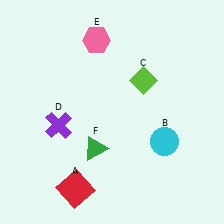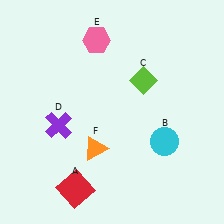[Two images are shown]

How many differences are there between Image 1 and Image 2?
There is 1 difference between the two images.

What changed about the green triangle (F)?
In Image 1, F is green. In Image 2, it changed to orange.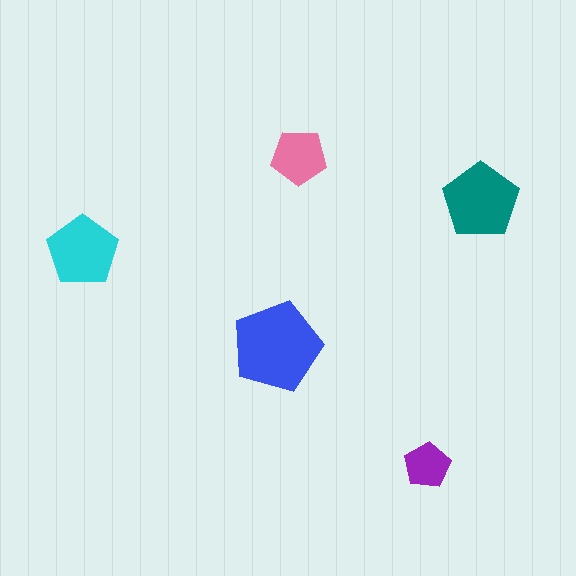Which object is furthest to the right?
The teal pentagon is rightmost.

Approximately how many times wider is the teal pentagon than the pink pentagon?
About 1.5 times wider.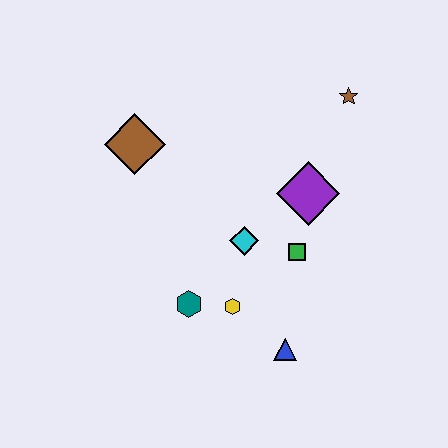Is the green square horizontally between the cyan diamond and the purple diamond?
Yes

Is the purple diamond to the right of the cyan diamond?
Yes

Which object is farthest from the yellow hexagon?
The brown star is farthest from the yellow hexagon.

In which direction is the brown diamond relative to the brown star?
The brown diamond is to the left of the brown star.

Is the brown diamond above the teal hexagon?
Yes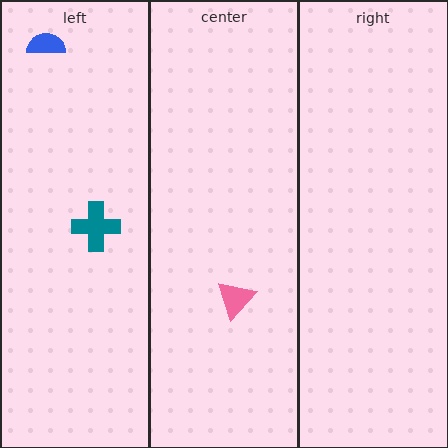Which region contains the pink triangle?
The center region.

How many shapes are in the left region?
2.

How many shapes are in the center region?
1.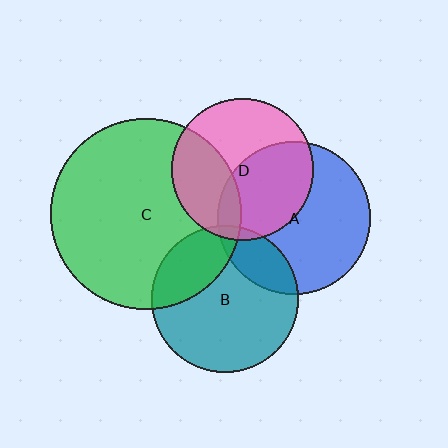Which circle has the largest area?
Circle C (green).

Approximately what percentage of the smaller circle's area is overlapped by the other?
Approximately 10%.